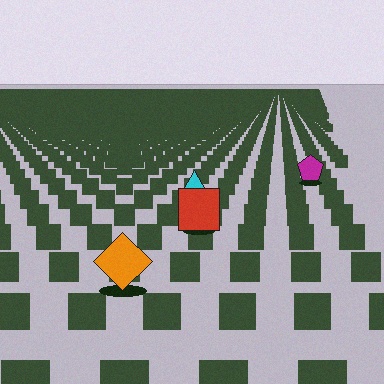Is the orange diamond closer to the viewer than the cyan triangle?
Yes. The orange diamond is closer — you can tell from the texture gradient: the ground texture is coarser near it.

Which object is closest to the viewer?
The orange diamond is closest. The texture marks near it are larger and more spread out.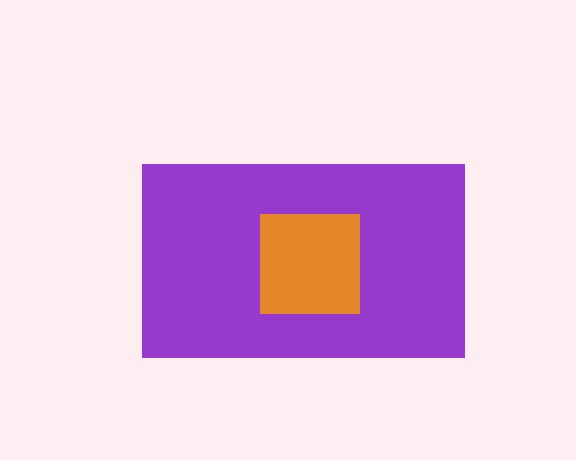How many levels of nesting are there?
2.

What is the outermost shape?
The purple rectangle.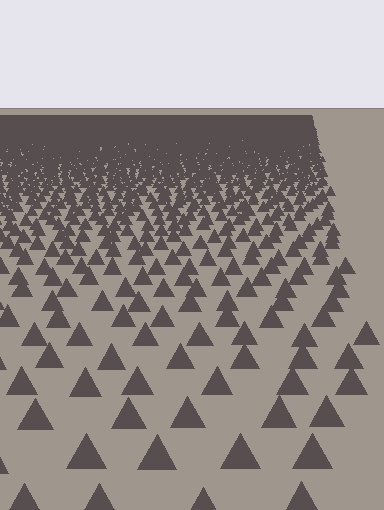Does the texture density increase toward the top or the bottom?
Density increases toward the top.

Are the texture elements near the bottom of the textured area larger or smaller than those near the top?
Larger. Near the bottom, elements are closer to the viewer and appear at a bigger on-screen size.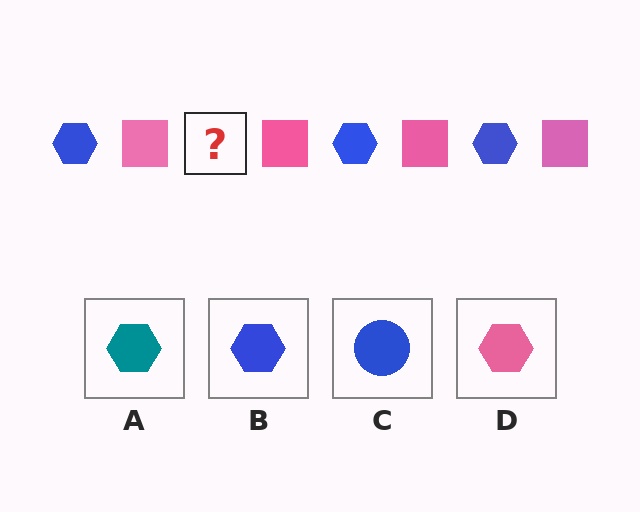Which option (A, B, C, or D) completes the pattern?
B.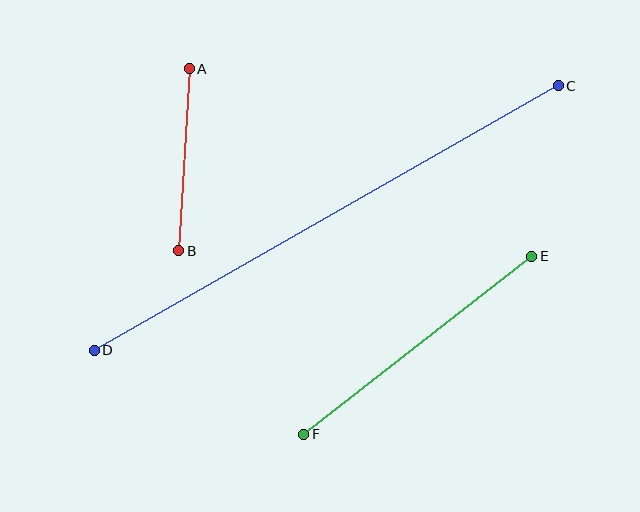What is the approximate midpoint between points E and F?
The midpoint is at approximately (418, 345) pixels.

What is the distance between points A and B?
The distance is approximately 182 pixels.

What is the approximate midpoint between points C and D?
The midpoint is at approximately (326, 218) pixels.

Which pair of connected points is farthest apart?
Points C and D are farthest apart.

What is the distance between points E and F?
The distance is approximately 290 pixels.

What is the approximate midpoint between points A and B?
The midpoint is at approximately (184, 160) pixels.